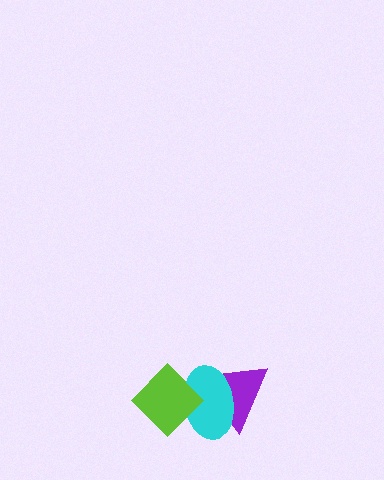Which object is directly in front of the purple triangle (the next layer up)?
The cyan ellipse is directly in front of the purple triangle.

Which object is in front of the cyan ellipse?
The lime diamond is in front of the cyan ellipse.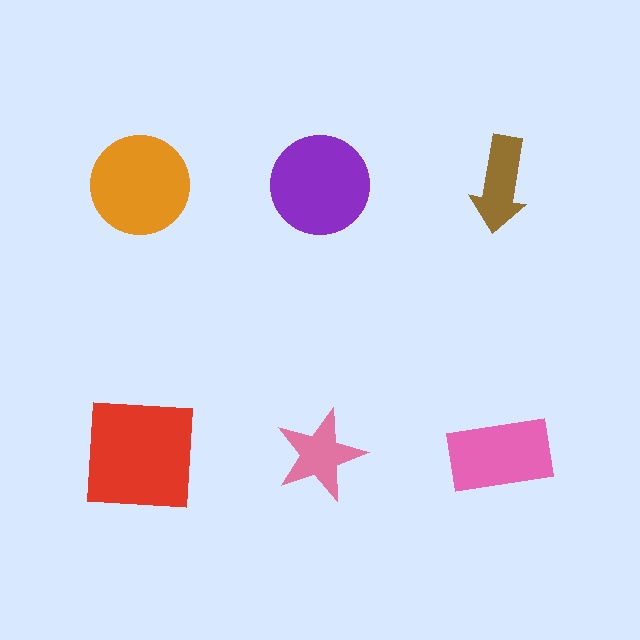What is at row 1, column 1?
An orange circle.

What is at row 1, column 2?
A purple circle.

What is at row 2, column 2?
A pink star.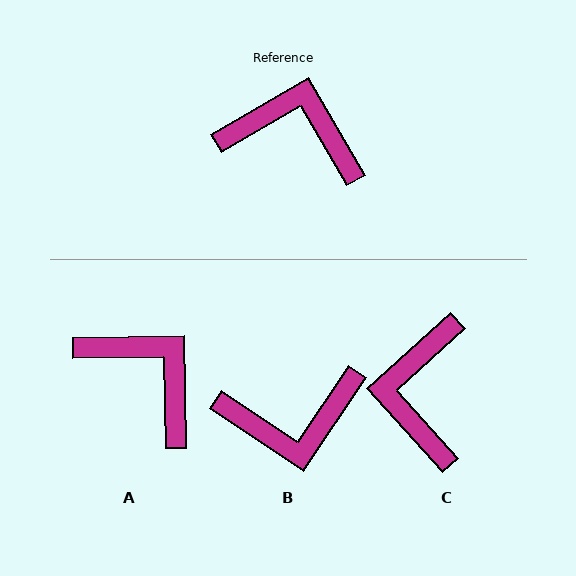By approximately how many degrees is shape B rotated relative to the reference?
Approximately 154 degrees clockwise.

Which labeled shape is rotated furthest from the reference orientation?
B, about 154 degrees away.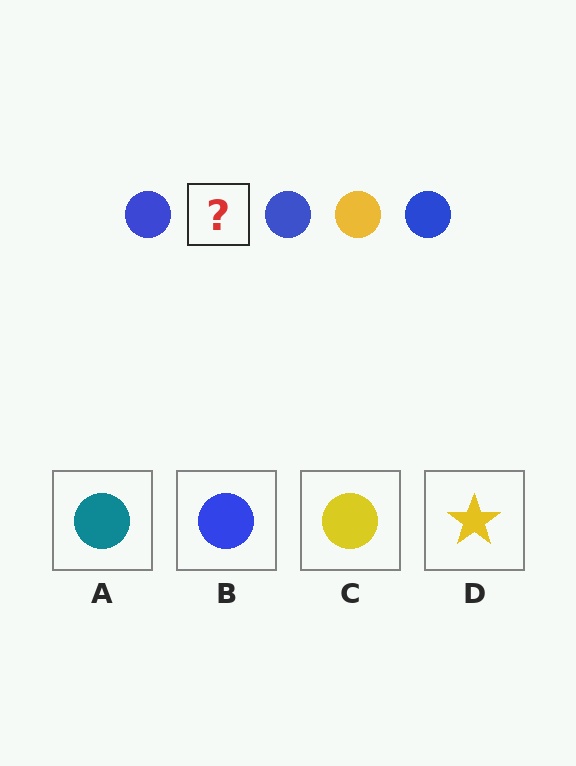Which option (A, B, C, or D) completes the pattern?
C.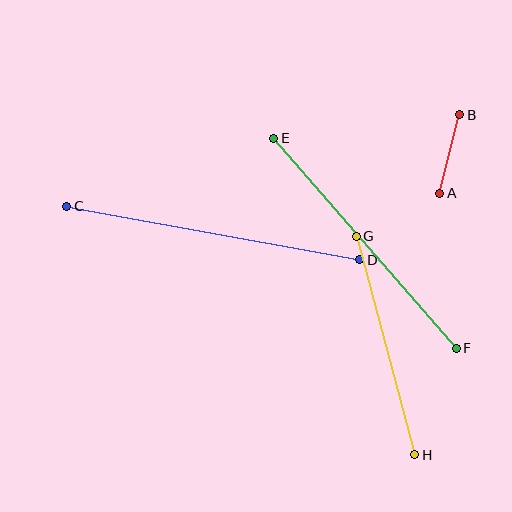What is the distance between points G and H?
The distance is approximately 226 pixels.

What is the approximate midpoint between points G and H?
The midpoint is at approximately (386, 346) pixels.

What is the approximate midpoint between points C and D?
The midpoint is at approximately (213, 233) pixels.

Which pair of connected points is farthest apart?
Points C and D are farthest apart.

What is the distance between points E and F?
The distance is approximately 278 pixels.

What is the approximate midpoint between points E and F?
The midpoint is at approximately (365, 243) pixels.